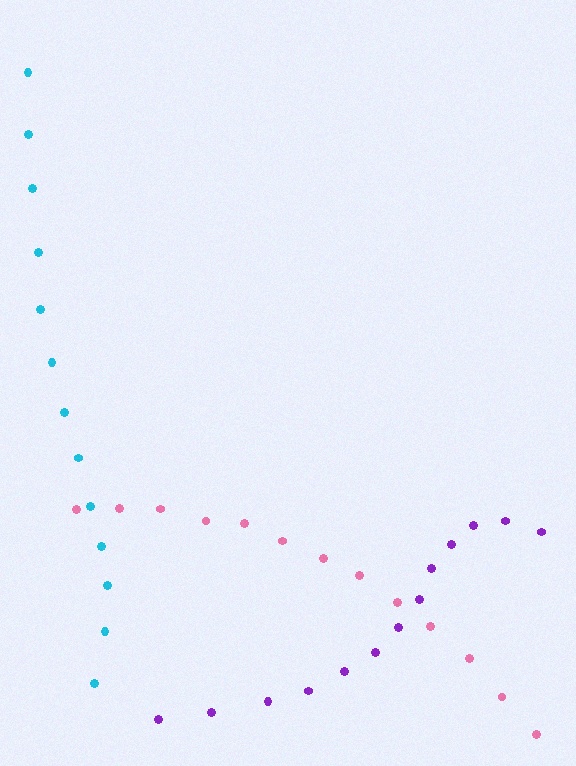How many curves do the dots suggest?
There are 3 distinct paths.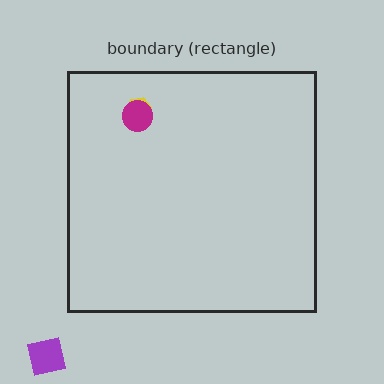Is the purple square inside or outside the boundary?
Outside.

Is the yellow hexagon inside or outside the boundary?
Inside.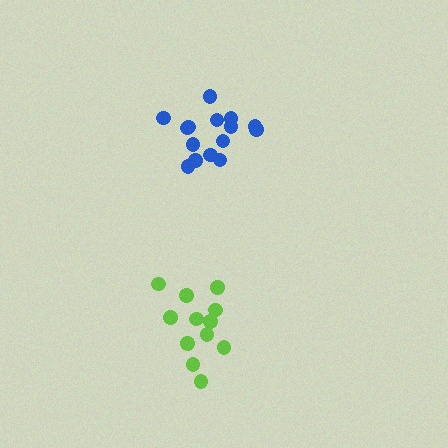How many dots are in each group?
Group 1: 15 dots, Group 2: 12 dots (27 total).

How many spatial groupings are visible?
There are 2 spatial groupings.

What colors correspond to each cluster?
The clusters are colored: blue, lime.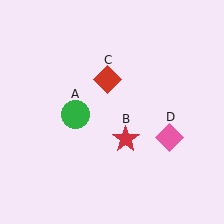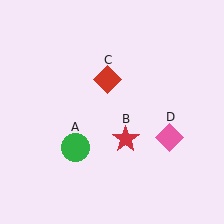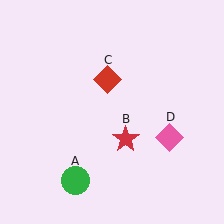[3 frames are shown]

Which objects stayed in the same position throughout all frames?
Red star (object B) and red diamond (object C) and pink diamond (object D) remained stationary.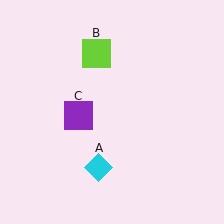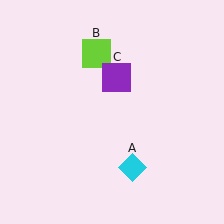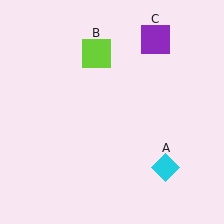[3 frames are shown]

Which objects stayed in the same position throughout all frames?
Lime square (object B) remained stationary.